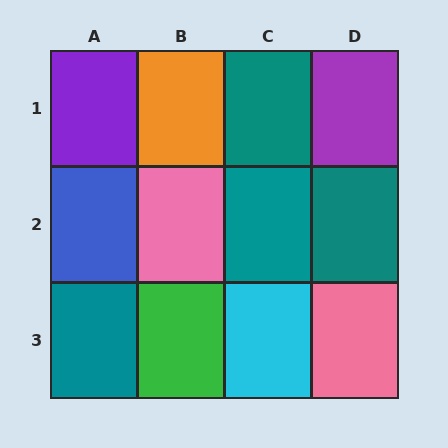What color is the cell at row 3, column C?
Cyan.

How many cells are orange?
1 cell is orange.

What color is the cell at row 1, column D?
Purple.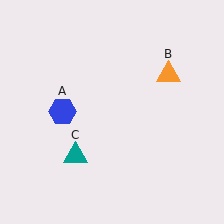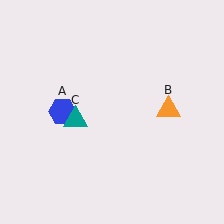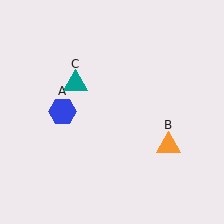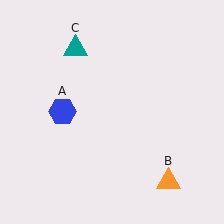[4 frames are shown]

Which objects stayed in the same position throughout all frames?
Blue hexagon (object A) remained stationary.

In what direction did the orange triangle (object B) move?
The orange triangle (object B) moved down.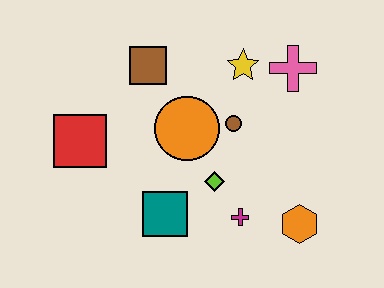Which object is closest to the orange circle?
The brown circle is closest to the orange circle.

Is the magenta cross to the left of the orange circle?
No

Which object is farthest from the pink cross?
The red square is farthest from the pink cross.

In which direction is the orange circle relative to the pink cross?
The orange circle is to the left of the pink cross.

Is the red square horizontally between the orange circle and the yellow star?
No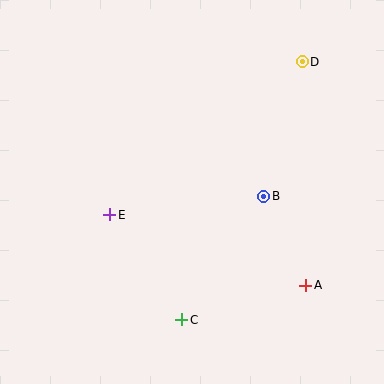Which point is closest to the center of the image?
Point B at (264, 196) is closest to the center.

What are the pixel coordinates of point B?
Point B is at (264, 196).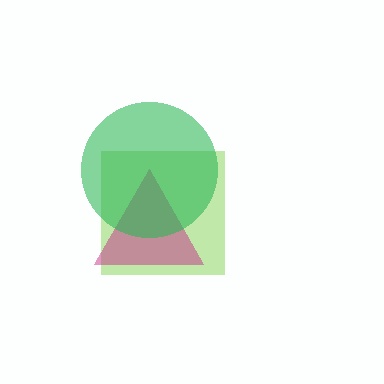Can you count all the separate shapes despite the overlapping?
Yes, there are 3 separate shapes.